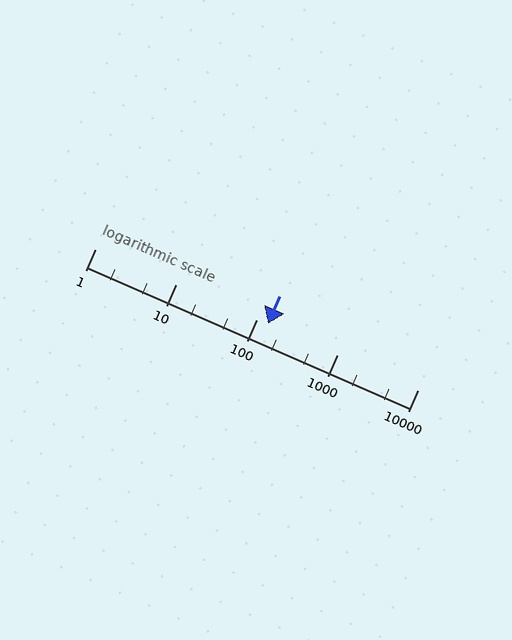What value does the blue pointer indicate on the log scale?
The pointer indicates approximately 140.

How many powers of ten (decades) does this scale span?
The scale spans 4 decades, from 1 to 10000.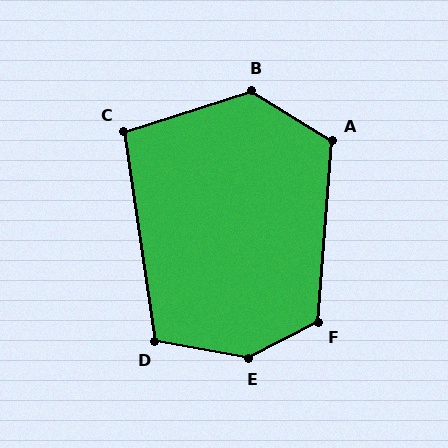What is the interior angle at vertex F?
Approximately 121 degrees (obtuse).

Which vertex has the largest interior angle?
E, at approximately 143 degrees.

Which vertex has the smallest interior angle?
C, at approximately 99 degrees.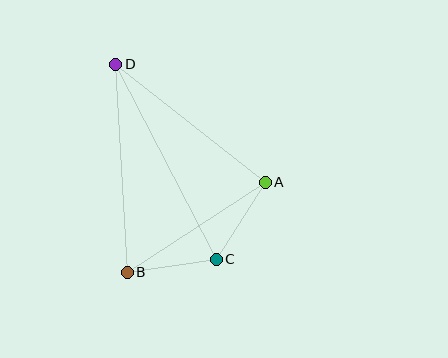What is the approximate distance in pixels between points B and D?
The distance between B and D is approximately 208 pixels.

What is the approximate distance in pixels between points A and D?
The distance between A and D is approximately 190 pixels.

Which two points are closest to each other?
Points B and C are closest to each other.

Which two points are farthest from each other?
Points C and D are farthest from each other.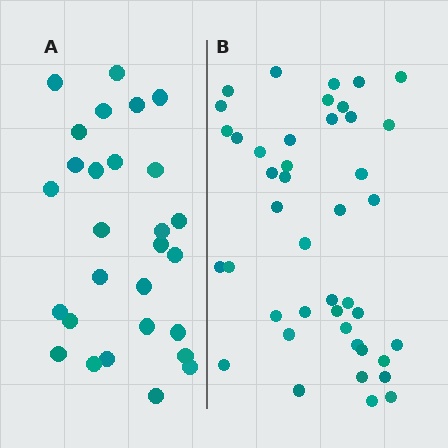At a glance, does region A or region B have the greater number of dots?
Region B (the right region) has more dots.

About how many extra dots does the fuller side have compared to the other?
Region B has approximately 15 more dots than region A.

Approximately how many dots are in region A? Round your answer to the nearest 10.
About 30 dots. (The exact count is 28, which rounds to 30.)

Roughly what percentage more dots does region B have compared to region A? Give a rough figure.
About 55% more.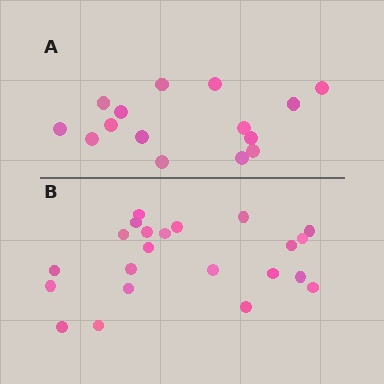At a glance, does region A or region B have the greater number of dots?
Region B (the bottom region) has more dots.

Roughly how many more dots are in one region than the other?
Region B has roughly 8 or so more dots than region A.